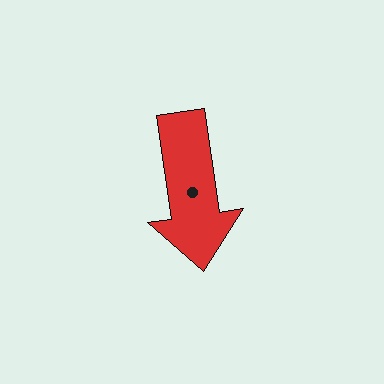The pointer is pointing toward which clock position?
Roughly 6 o'clock.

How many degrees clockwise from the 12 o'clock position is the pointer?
Approximately 172 degrees.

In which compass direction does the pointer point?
South.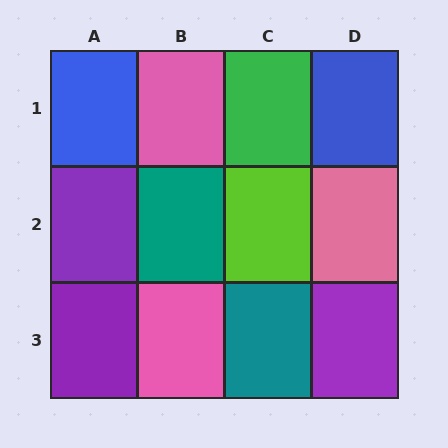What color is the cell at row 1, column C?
Green.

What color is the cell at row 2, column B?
Teal.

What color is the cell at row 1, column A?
Blue.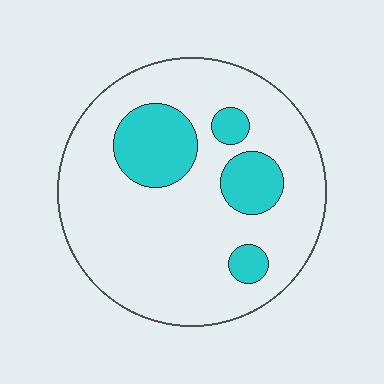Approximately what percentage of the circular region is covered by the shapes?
Approximately 20%.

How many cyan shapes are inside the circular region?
4.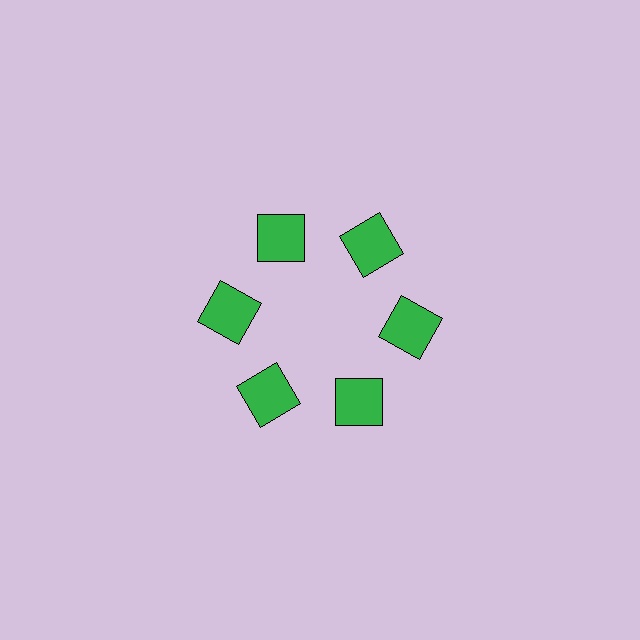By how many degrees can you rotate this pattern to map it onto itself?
The pattern maps onto itself every 60 degrees of rotation.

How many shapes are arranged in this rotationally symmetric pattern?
There are 6 shapes, arranged in 6 groups of 1.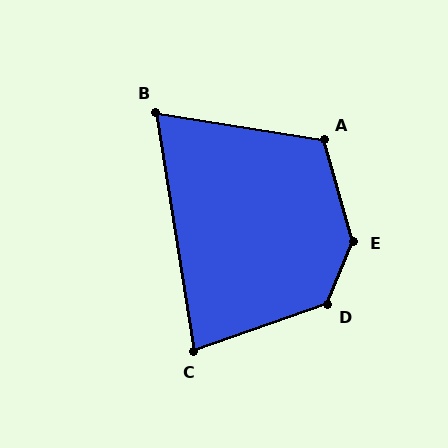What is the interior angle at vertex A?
Approximately 115 degrees (obtuse).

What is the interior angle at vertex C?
Approximately 80 degrees (acute).